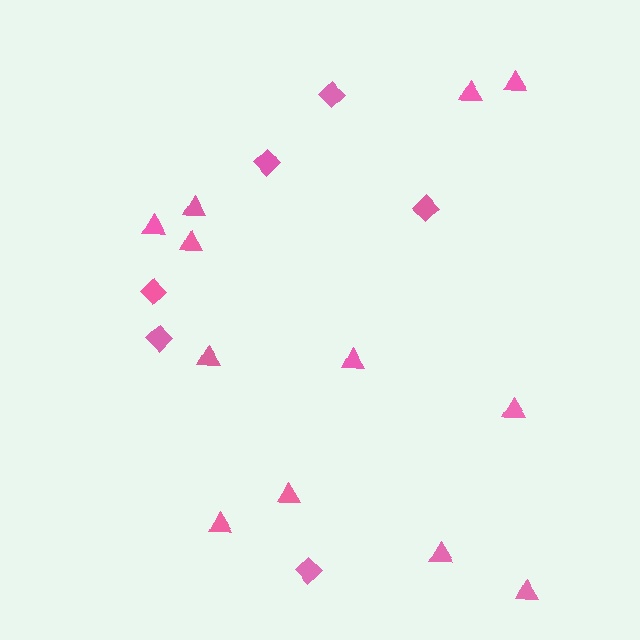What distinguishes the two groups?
There are 2 groups: one group of diamonds (6) and one group of triangles (12).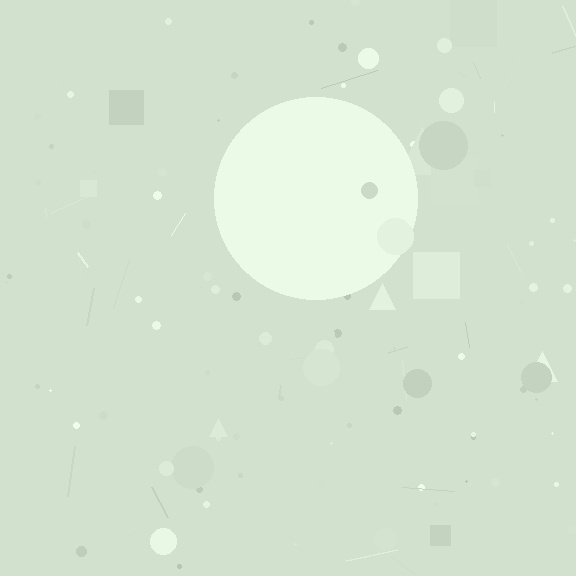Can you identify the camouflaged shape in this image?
The camouflaged shape is a circle.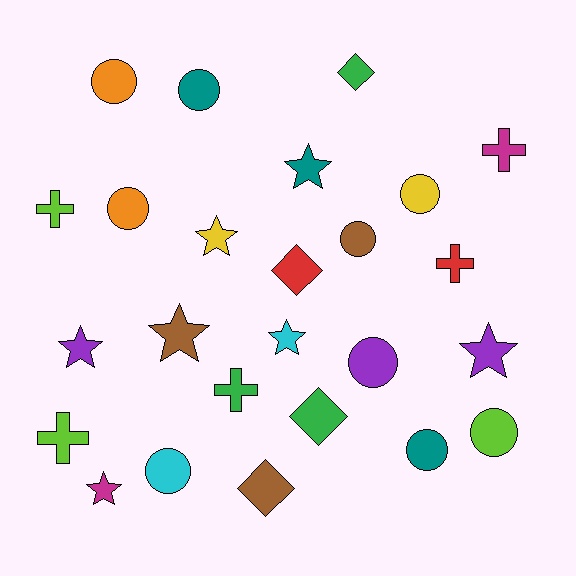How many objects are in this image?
There are 25 objects.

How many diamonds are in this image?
There are 4 diamonds.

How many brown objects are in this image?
There are 3 brown objects.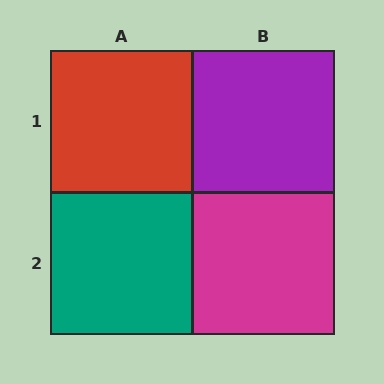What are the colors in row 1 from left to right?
Red, purple.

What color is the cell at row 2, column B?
Magenta.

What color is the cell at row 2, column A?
Teal.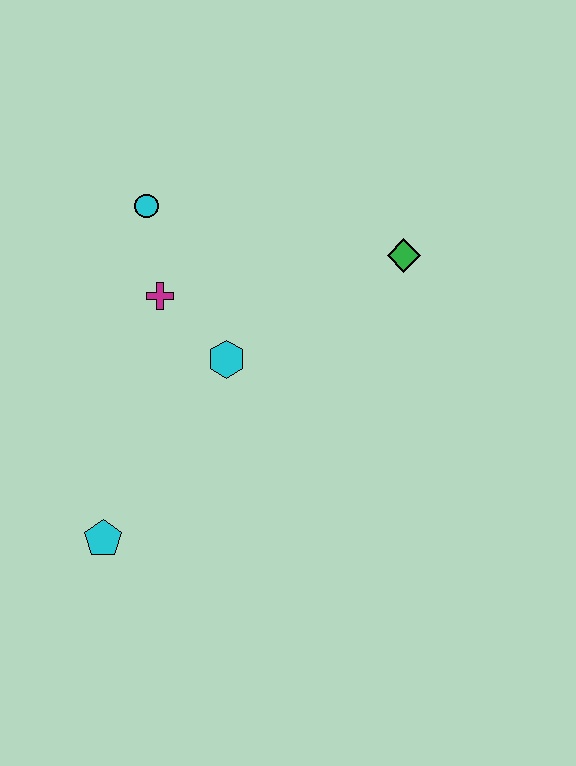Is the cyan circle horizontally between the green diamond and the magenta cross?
No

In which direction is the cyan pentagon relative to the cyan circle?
The cyan pentagon is below the cyan circle.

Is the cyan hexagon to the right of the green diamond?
No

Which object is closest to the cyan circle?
The magenta cross is closest to the cyan circle.